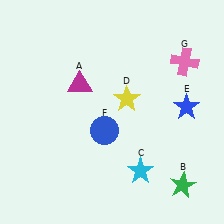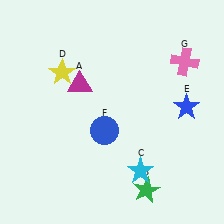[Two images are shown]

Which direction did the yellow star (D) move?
The yellow star (D) moved left.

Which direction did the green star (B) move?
The green star (B) moved left.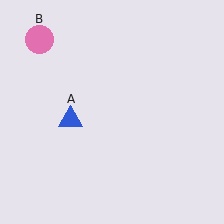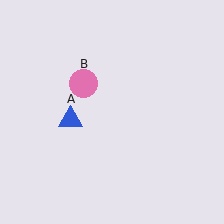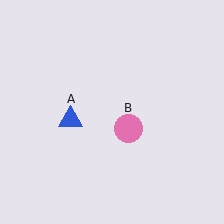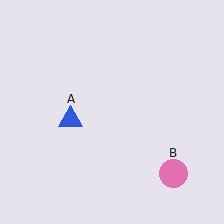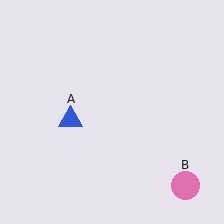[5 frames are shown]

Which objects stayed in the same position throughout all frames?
Blue triangle (object A) remained stationary.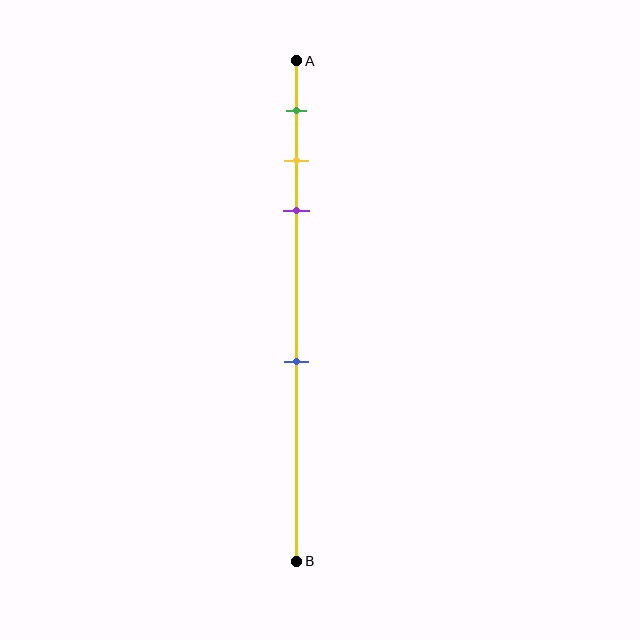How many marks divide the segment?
There are 4 marks dividing the segment.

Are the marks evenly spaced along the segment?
No, the marks are not evenly spaced.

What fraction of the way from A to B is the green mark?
The green mark is approximately 10% (0.1) of the way from A to B.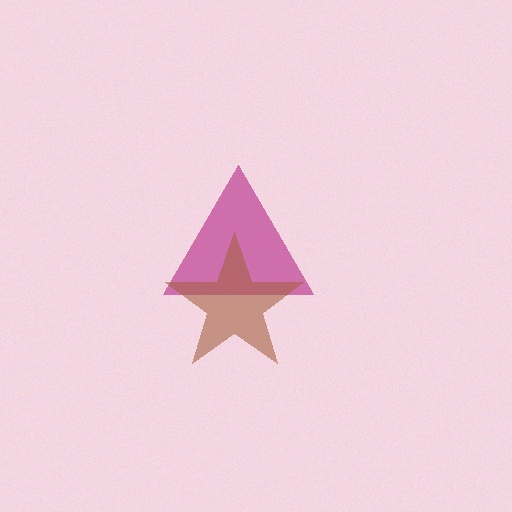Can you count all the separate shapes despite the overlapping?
Yes, there are 2 separate shapes.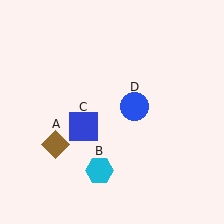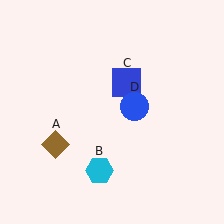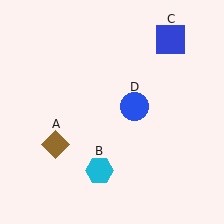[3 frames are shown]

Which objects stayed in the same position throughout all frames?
Brown diamond (object A) and cyan hexagon (object B) and blue circle (object D) remained stationary.